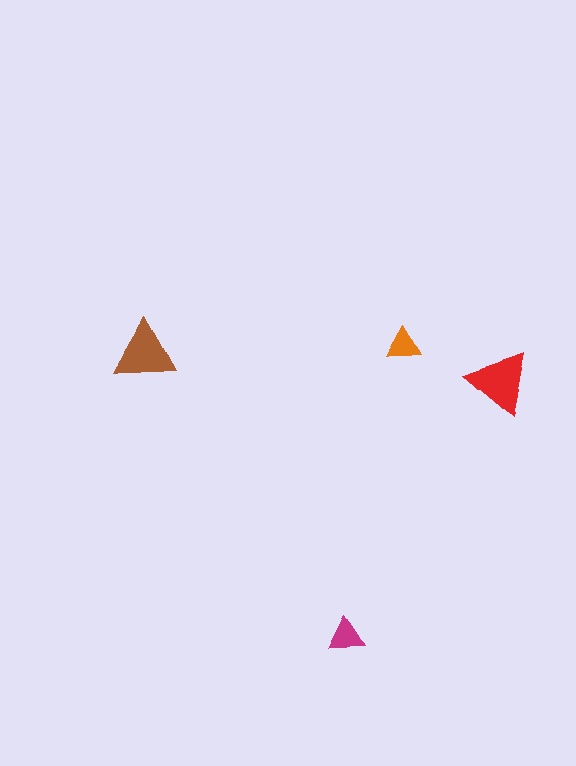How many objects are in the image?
There are 4 objects in the image.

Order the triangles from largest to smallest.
the red one, the brown one, the magenta one, the orange one.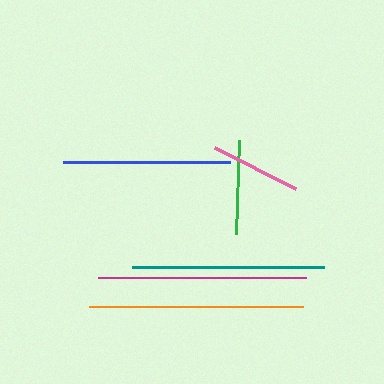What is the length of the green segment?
The green segment is approximately 94 pixels long.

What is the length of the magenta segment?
The magenta segment is approximately 208 pixels long.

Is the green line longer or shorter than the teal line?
The teal line is longer than the green line.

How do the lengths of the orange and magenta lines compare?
The orange and magenta lines are approximately the same length.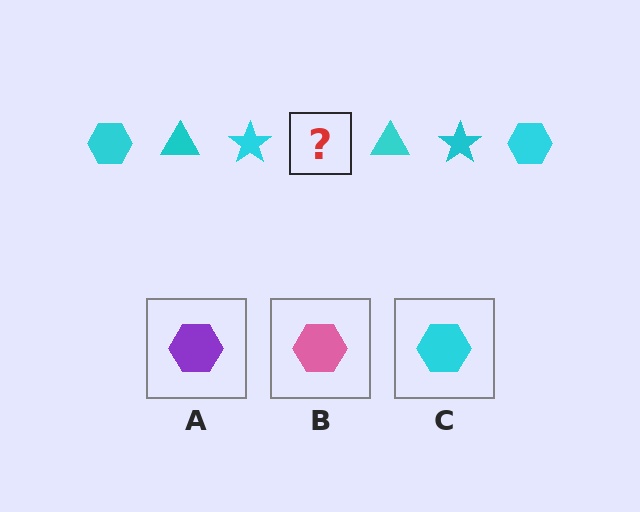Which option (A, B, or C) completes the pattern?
C.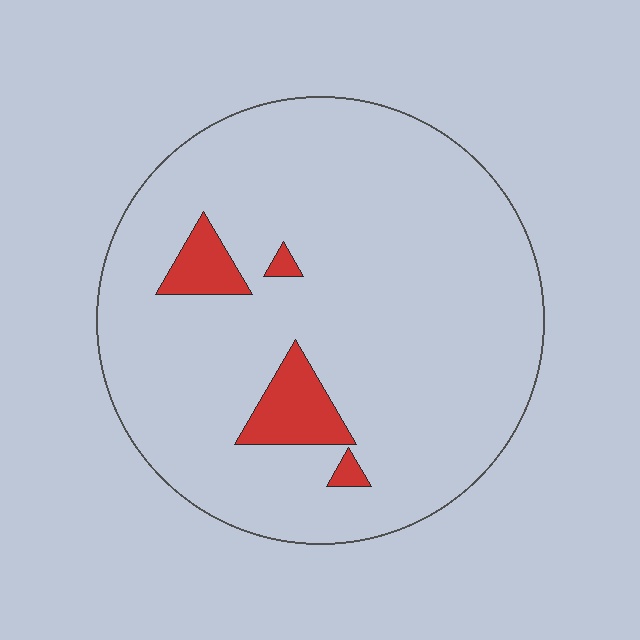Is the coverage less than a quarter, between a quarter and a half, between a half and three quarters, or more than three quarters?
Less than a quarter.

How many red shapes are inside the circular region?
4.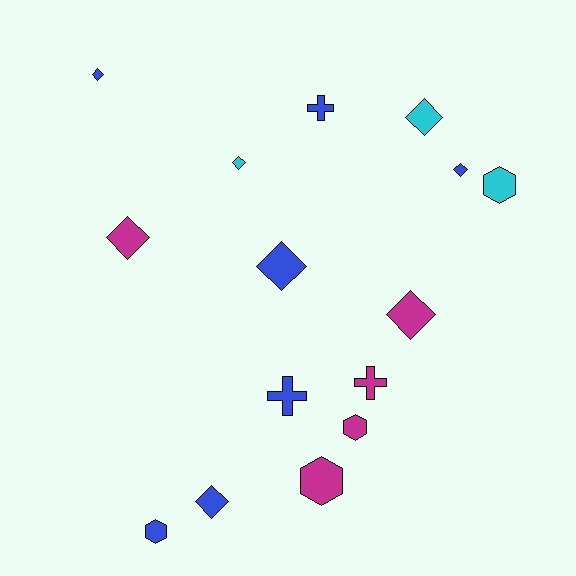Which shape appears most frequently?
Diamond, with 8 objects.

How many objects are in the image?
There are 15 objects.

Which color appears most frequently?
Blue, with 7 objects.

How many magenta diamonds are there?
There are 2 magenta diamonds.